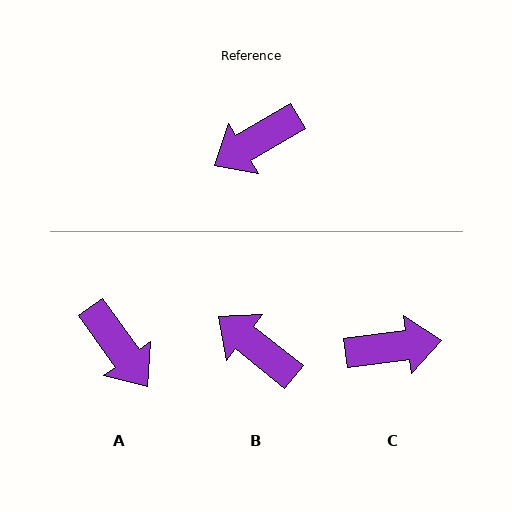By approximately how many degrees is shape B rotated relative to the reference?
Approximately 70 degrees clockwise.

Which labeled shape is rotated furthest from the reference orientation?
C, about 157 degrees away.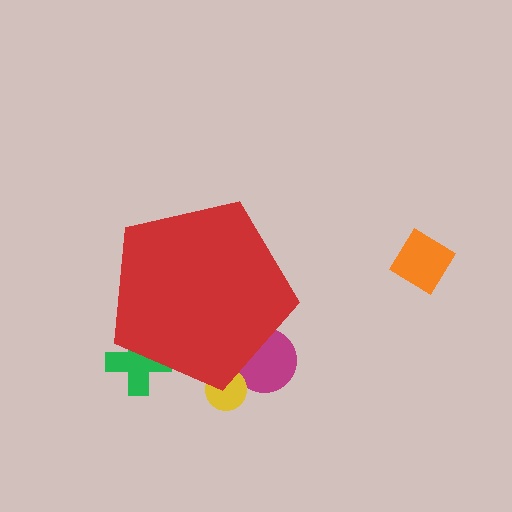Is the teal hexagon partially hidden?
Yes, the teal hexagon is partially hidden behind the red pentagon.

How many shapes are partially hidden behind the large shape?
4 shapes are partially hidden.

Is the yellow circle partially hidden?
Yes, the yellow circle is partially hidden behind the red pentagon.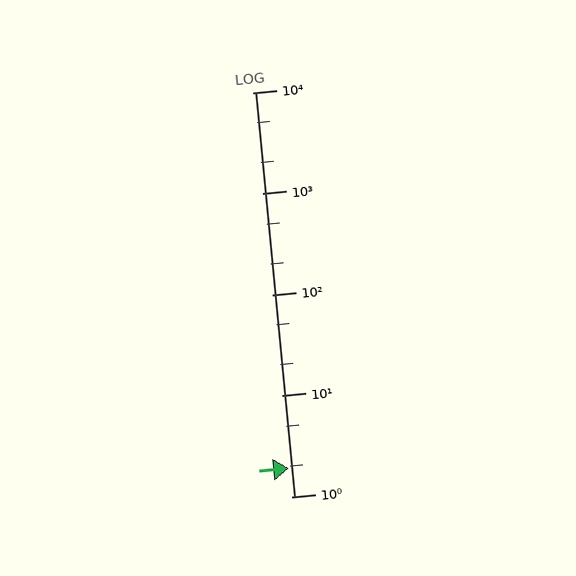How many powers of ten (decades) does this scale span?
The scale spans 4 decades, from 1 to 10000.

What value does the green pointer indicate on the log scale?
The pointer indicates approximately 1.9.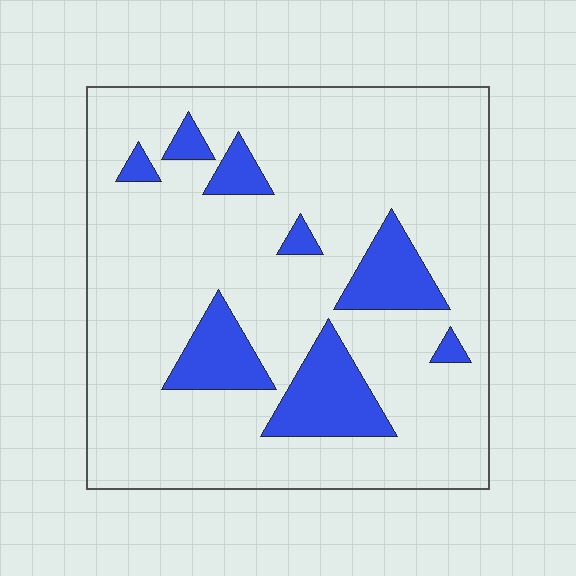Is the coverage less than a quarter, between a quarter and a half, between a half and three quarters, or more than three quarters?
Less than a quarter.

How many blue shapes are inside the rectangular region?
8.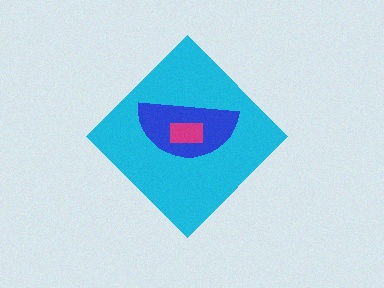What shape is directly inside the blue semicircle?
The magenta rectangle.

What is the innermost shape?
The magenta rectangle.